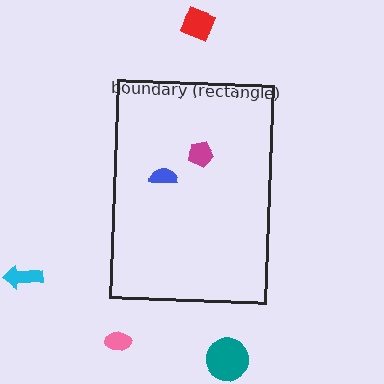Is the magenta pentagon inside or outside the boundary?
Inside.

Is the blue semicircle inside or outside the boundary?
Inside.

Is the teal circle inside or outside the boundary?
Outside.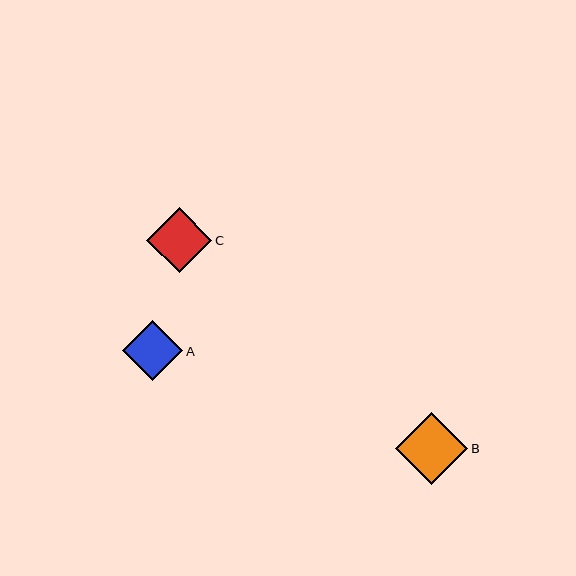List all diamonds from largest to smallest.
From largest to smallest: B, C, A.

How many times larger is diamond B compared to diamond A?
Diamond B is approximately 1.2 times the size of diamond A.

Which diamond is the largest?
Diamond B is the largest with a size of approximately 72 pixels.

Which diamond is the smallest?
Diamond A is the smallest with a size of approximately 60 pixels.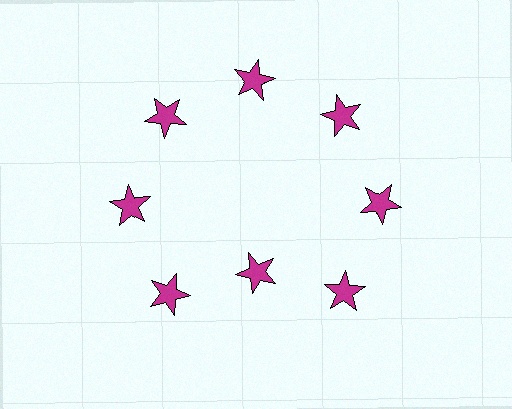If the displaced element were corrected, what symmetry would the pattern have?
It would have 8-fold rotational symmetry — the pattern would map onto itself every 45 degrees.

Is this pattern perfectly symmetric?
No. The 8 magenta stars are arranged in a ring, but one element near the 6 o'clock position is pulled inward toward the center, breaking the 8-fold rotational symmetry.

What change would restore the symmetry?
The symmetry would be restored by moving it outward, back onto the ring so that all 8 stars sit at equal angles and equal distance from the center.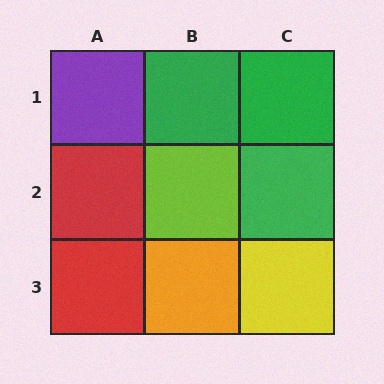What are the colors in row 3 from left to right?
Red, orange, yellow.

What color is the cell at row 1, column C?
Green.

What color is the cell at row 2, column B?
Lime.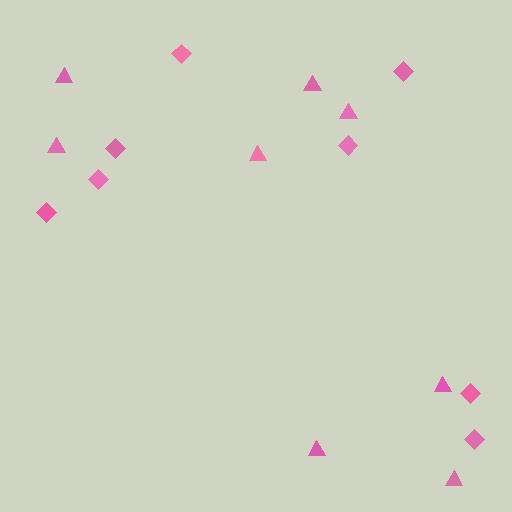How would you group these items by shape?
There are 2 groups: one group of diamonds (8) and one group of triangles (8).